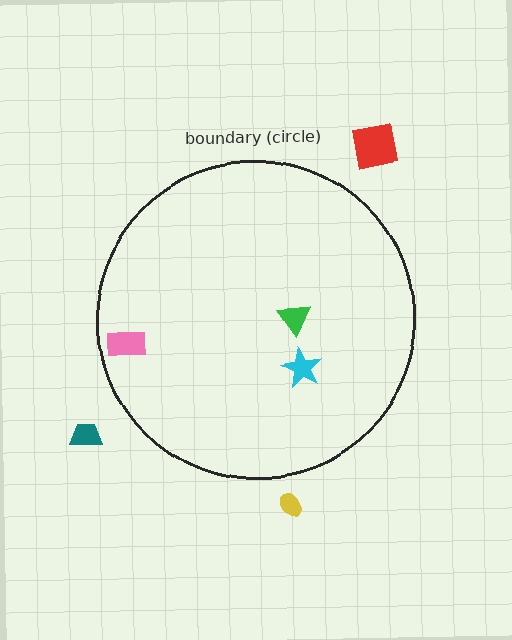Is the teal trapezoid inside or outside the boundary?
Outside.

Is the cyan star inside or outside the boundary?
Inside.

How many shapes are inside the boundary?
3 inside, 3 outside.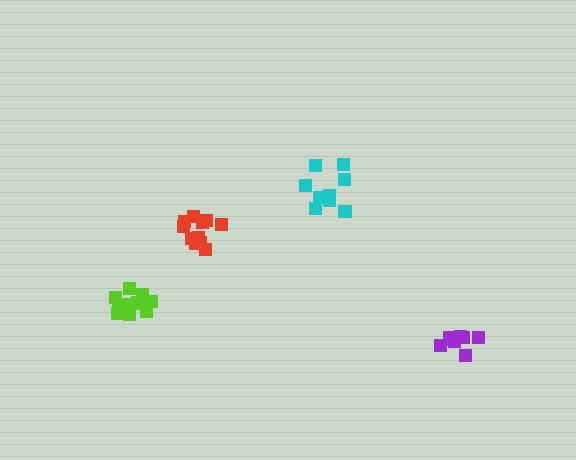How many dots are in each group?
Group 1: 11 dots, Group 2: 9 dots, Group 3: 9 dots, Group 4: 11 dots (40 total).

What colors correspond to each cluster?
The clusters are colored: lime, purple, cyan, red.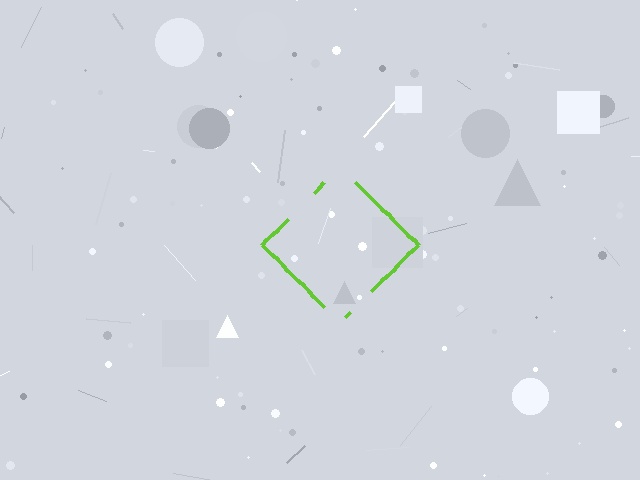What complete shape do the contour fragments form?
The contour fragments form a diamond.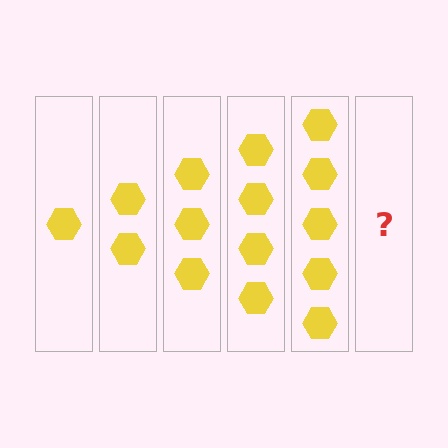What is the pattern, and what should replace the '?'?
The pattern is that each step adds one more hexagon. The '?' should be 6 hexagons.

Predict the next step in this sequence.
The next step is 6 hexagons.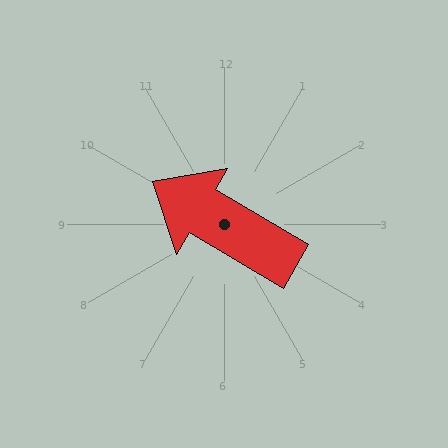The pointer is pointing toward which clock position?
Roughly 10 o'clock.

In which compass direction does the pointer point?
Northwest.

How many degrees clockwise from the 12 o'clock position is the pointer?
Approximately 301 degrees.